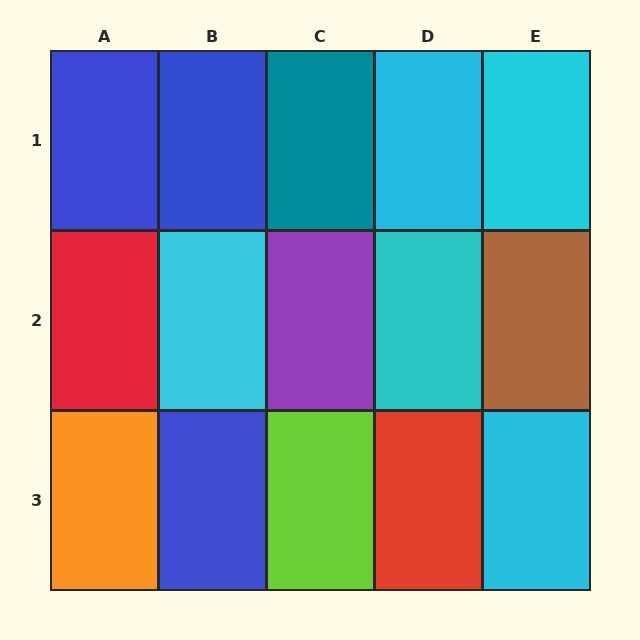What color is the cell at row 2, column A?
Red.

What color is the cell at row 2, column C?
Purple.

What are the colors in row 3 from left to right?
Orange, blue, lime, red, cyan.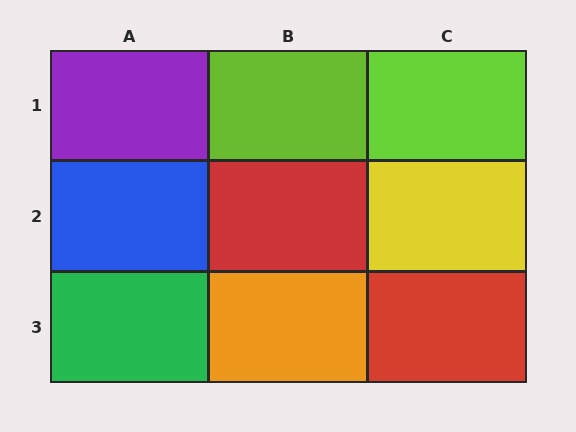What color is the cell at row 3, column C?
Red.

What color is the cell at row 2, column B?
Red.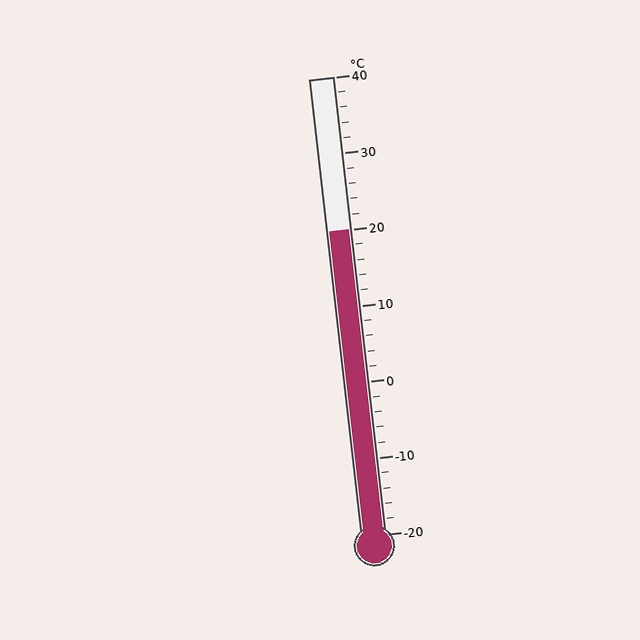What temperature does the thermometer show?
The thermometer shows approximately 20°C.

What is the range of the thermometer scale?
The thermometer scale ranges from -20°C to 40°C.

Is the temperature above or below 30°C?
The temperature is below 30°C.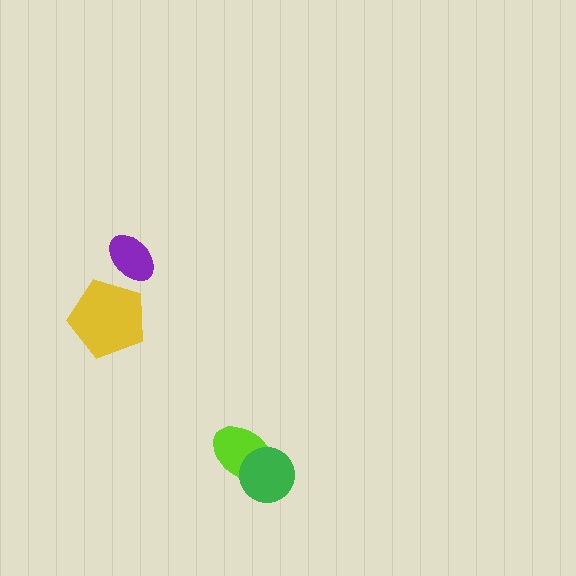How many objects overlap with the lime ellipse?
1 object overlaps with the lime ellipse.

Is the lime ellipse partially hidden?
Yes, it is partially covered by another shape.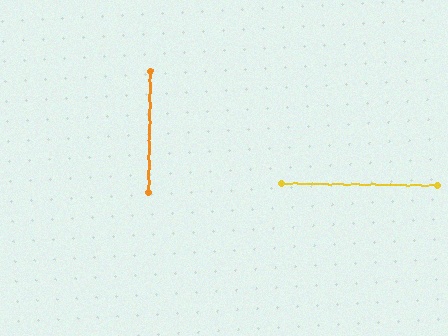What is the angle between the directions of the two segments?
Approximately 90 degrees.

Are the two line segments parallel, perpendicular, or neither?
Perpendicular — they meet at approximately 90°.